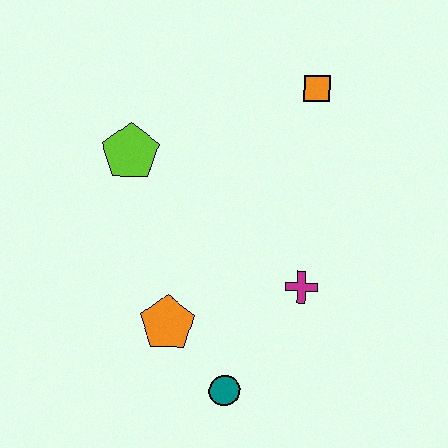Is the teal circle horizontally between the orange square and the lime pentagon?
Yes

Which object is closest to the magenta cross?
The teal circle is closest to the magenta cross.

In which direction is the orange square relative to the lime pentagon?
The orange square is to the right of the lime pentagon.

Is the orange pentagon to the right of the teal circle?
No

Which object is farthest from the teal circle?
The orange square is farthest from the teal circle.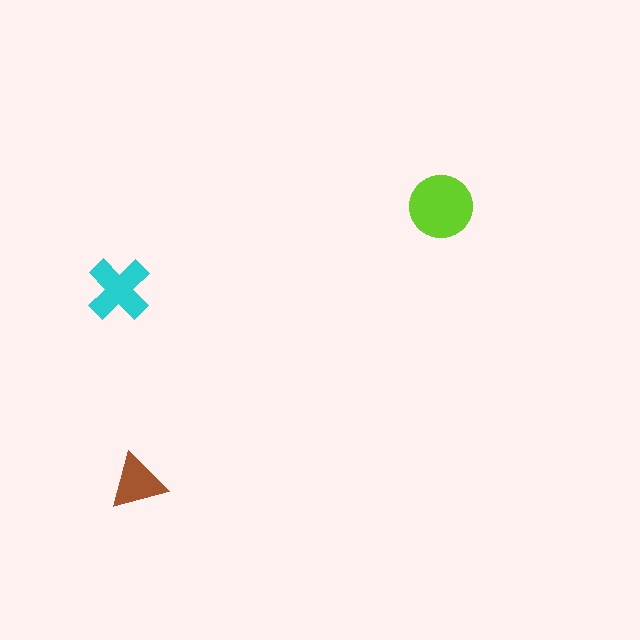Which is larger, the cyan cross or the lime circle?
The lime circle.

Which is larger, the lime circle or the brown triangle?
The lime circle.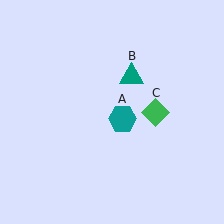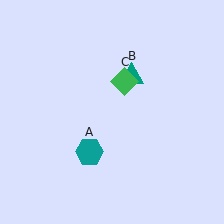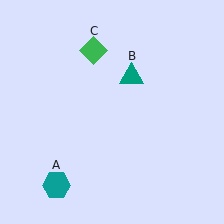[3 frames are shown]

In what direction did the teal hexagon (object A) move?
The teal hexagon (object A) moved down and to the left.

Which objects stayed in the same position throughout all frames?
Teal triangle (object B) remained stationary.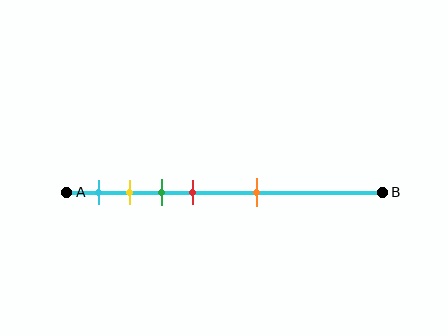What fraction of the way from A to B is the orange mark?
The orange mark is approximately 60% (0.6) of the way from A to B.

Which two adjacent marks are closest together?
The yellow and green marks are the closest adjacent pair.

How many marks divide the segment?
There are 5 marks dividing the segment.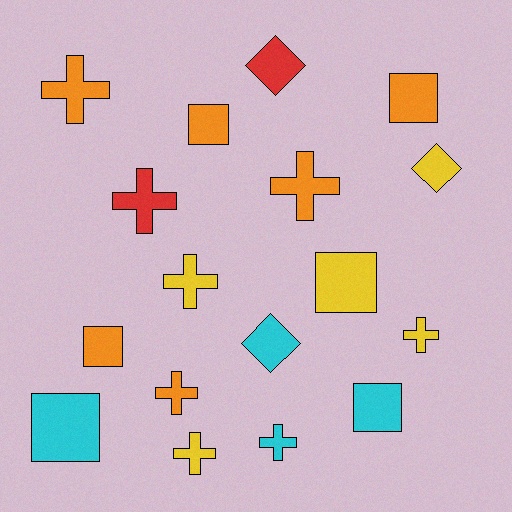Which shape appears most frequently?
Cross, with 8 objects.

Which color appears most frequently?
Orange, with 6 objects.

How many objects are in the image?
There are 17 objects.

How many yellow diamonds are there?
There is 1 yellow diamond.